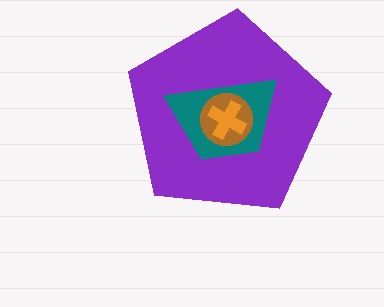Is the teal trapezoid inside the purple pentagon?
Yes.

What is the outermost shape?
The purple pentagon.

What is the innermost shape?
The orange cross.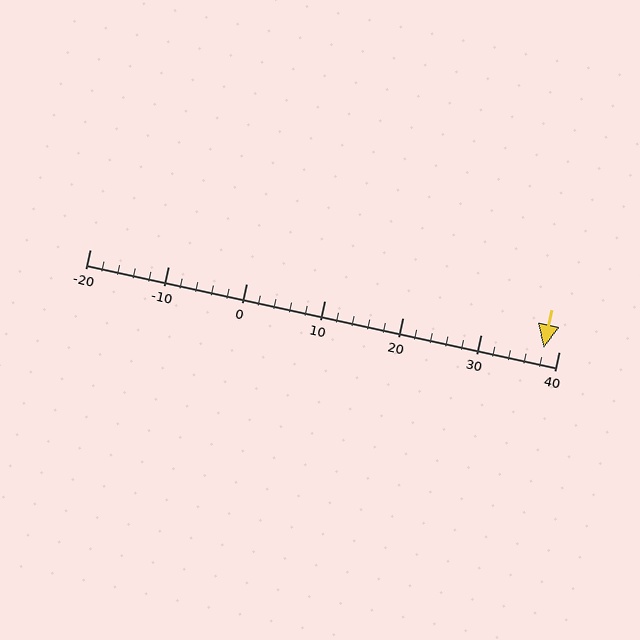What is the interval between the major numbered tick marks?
The major tick marks are spaced 10 units apart.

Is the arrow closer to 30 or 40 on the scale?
The arrow is closer to 40.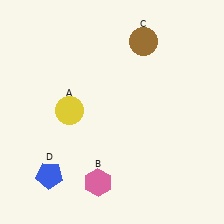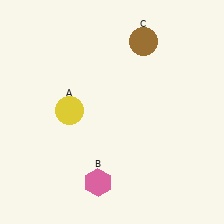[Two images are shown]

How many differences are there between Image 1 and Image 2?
There is 1 difference between the two images.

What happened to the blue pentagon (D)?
The blue pentagon (D) was removed in Image 2. It was in the bottom-left area of Image 1.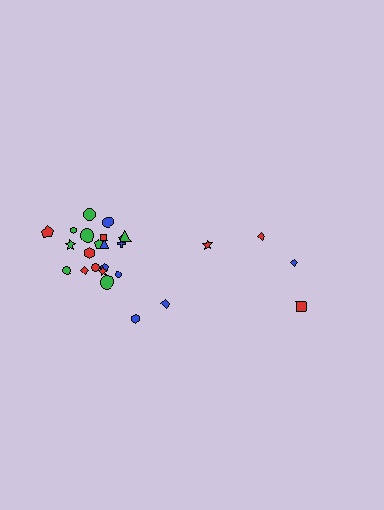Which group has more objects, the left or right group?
The left group.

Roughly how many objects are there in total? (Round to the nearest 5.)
Roughly 25 objects in total.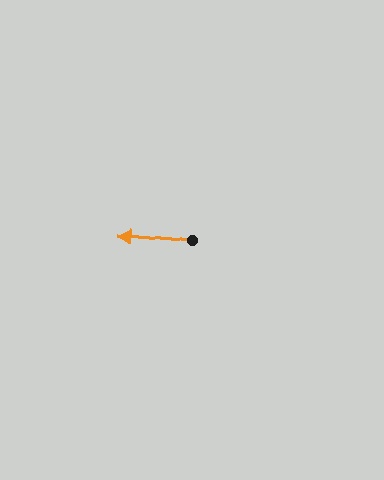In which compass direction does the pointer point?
West.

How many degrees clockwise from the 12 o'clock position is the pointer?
Approximately 275 degrees.